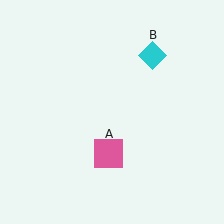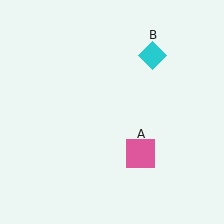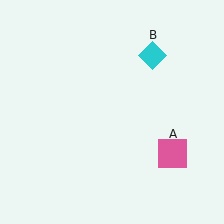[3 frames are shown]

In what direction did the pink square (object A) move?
The pink square (object A) moved right.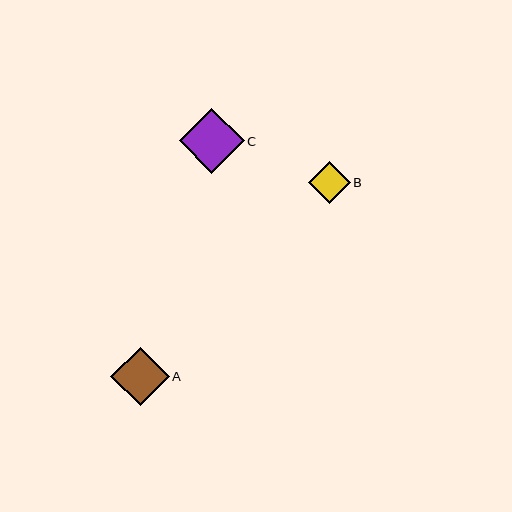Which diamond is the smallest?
Diamond B is the smallest with a size of approximately 42 pixels.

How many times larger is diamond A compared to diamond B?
Diamond A is approximately 1.4 times the size of diamond B.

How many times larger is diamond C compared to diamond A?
Diamond C is approximately 1.1 times the size of diamond A.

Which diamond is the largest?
Diamond C is the largest with a size of approximately 65 pixels.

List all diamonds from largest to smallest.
From largest to smallest: C, A, B.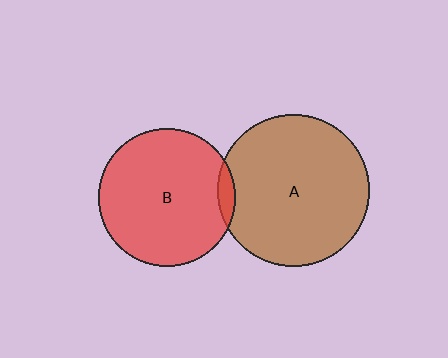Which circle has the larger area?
Circle A (brown).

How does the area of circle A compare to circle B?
Approximately 1.2 times.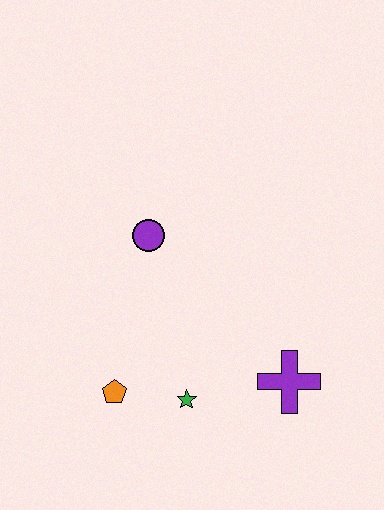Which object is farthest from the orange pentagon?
The purple cross is farthest from the orange pentagon.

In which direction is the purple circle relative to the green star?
The purple circle is above the green star.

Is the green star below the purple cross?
Yes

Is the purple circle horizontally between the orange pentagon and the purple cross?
Yes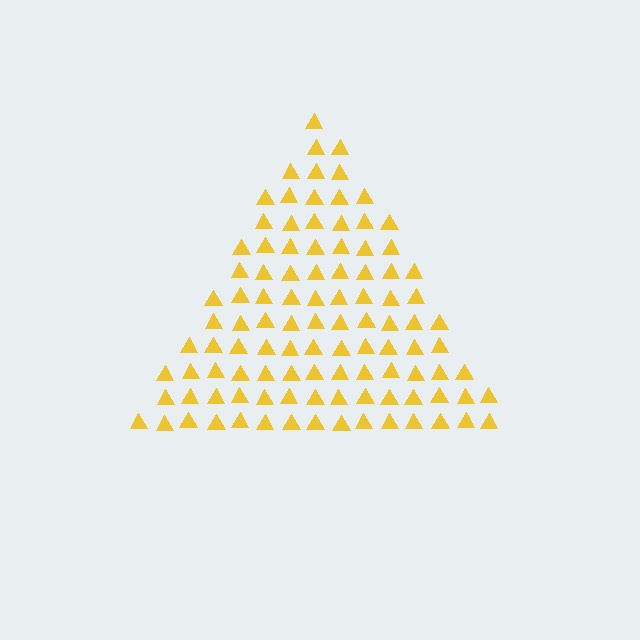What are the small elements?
The small elements are triangles.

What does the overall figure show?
The overall figure shows a triangle.